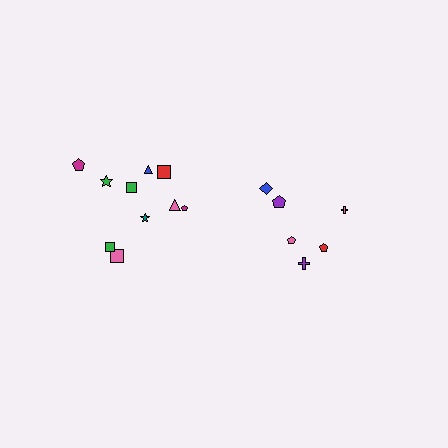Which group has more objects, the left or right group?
The left group.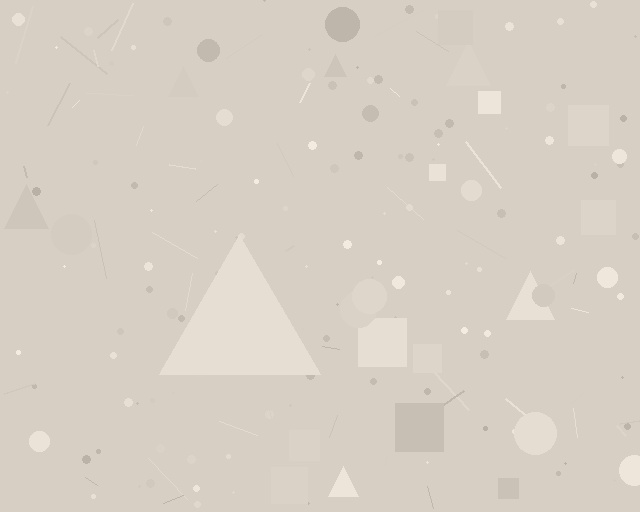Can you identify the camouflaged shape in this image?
The camouflaged shape is a triangle.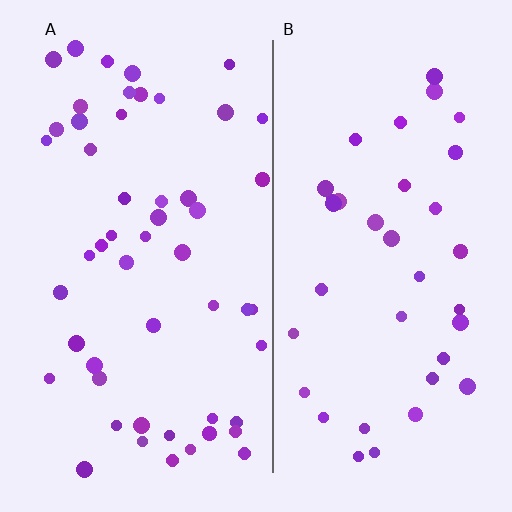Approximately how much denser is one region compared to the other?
Approximately 1.4× — region A over region B.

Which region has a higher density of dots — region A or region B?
A (the left).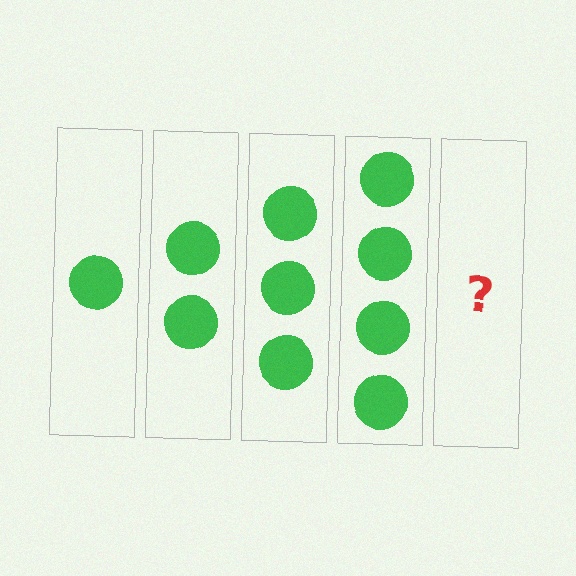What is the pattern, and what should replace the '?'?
The pattern is that each step adds one more circle. The '?' should be 5 circles.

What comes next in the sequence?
The next element should be 5 circles.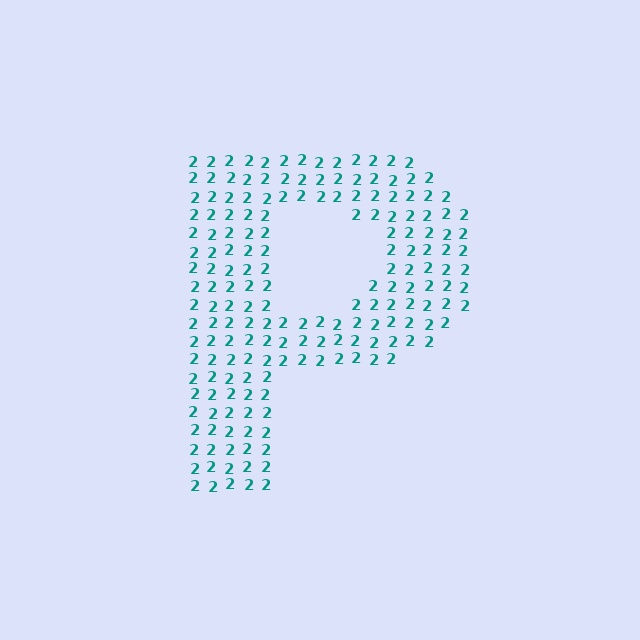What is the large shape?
The large shape is the letter P.